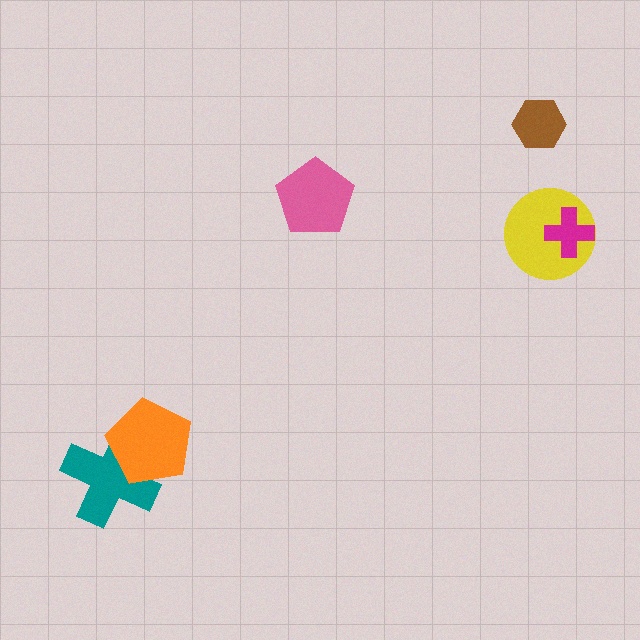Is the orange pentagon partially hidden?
No, no other shape covers it.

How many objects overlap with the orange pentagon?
1 object overlaps with the orange pentagon.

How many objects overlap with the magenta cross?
1 object overlaps with the magenta cross.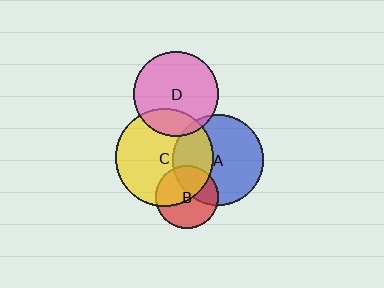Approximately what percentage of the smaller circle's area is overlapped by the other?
Approximately 35%.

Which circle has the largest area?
Circle C (yellow).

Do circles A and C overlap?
Yes.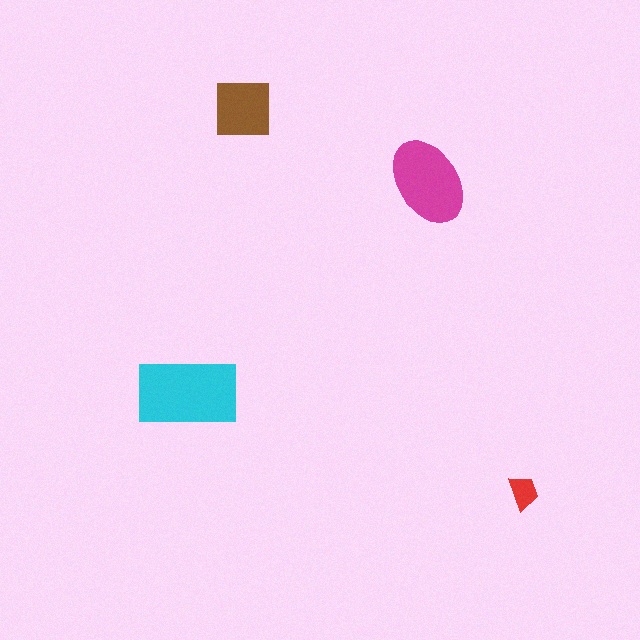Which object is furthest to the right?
The red trapezoid is rightmost.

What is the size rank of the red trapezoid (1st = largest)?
4th.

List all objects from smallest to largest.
The red trapezoid, the brown square, the magenta ellipse, the cyan rectangle.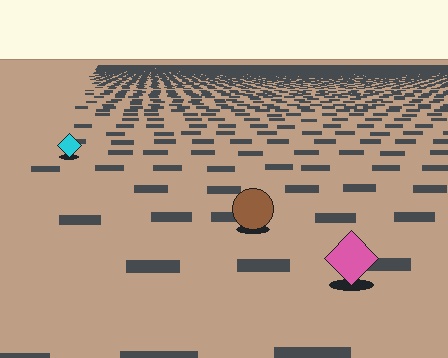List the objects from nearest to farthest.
From nearest to farthest: the pink diamond, the brown circle, the cyan diamond.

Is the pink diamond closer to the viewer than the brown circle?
Yes. The pink diamond is closer — you can tell from the texture gradient: the ground texture is coarser near it.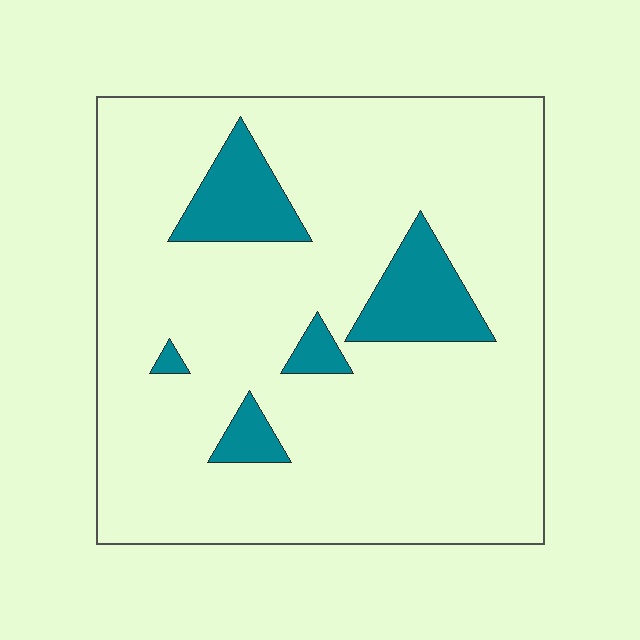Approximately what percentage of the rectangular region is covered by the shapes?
Approximately 15%.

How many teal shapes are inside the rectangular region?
5.